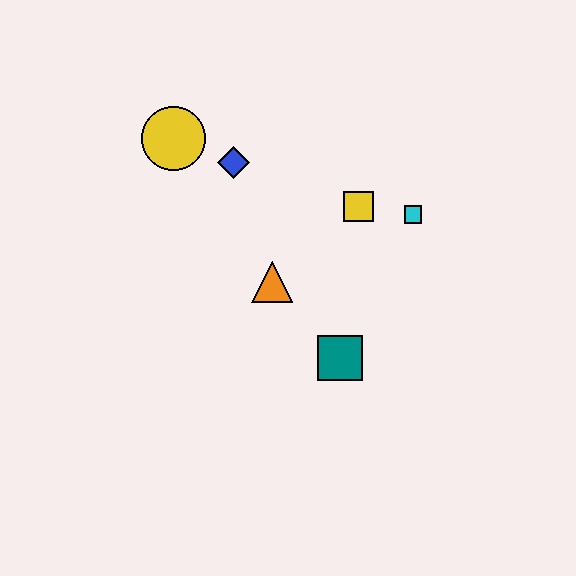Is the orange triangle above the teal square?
Yes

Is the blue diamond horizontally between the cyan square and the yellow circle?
Yes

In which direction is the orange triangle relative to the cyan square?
The orange triangle is to the left of the cyan square.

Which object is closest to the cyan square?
The yellow square is closest to the cyan square.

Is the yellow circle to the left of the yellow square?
Yes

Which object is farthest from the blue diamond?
The teal square is farthest from the blue diamond.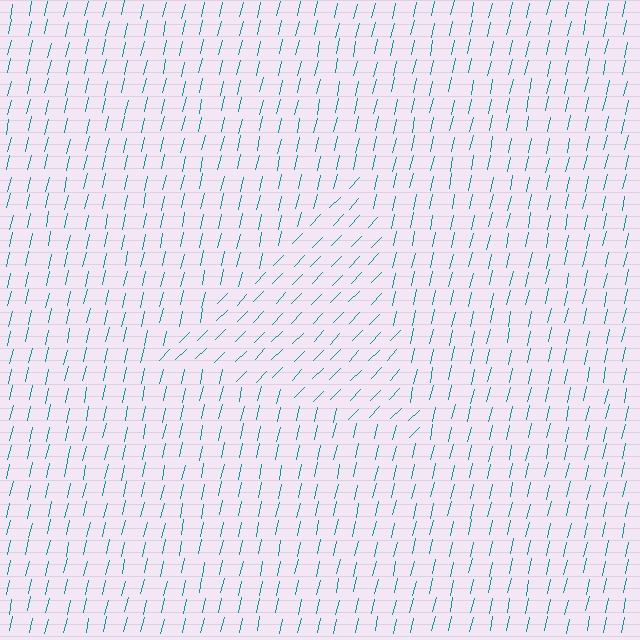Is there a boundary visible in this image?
Yes, there is a texture boundary formed by a change in line orientation.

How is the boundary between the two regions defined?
The boundary is defined purely by a change in line orientation (approximately 31 degrees difference). All lines are the same color and thickness.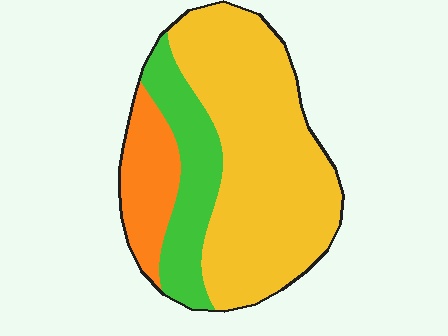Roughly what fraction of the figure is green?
Green covers around 20% of the figure.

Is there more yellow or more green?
Yellow.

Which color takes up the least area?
Orange, at roughly 15%.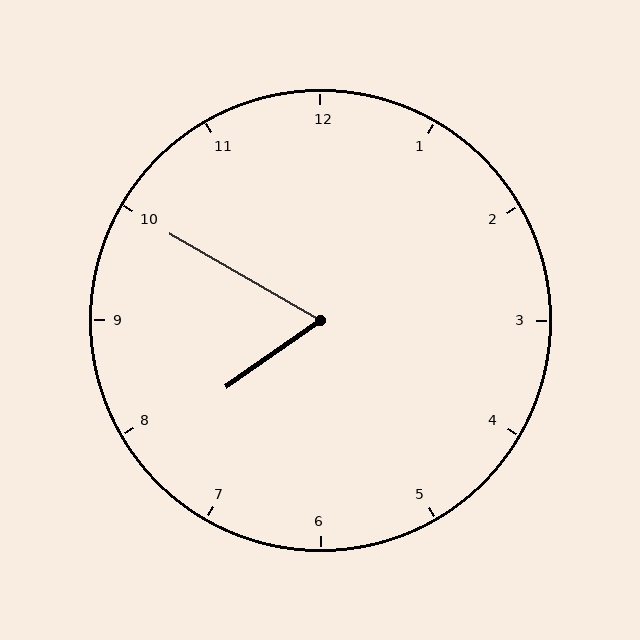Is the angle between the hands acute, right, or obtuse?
It is acute.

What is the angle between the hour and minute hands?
Approximately 65 degrees.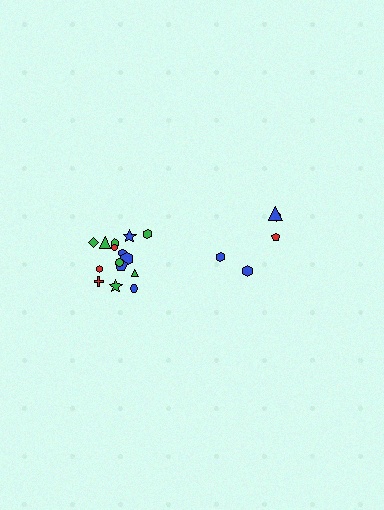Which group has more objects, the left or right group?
The left group.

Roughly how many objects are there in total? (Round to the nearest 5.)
Roughly 20 objects in total.